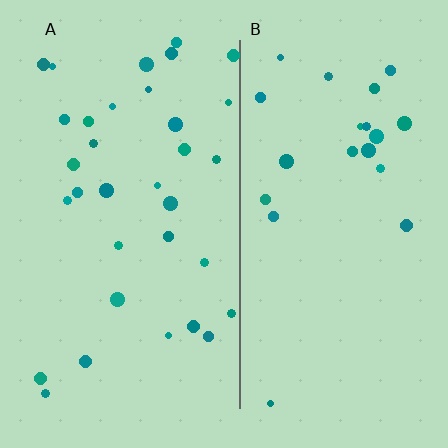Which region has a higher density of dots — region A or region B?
A (the left).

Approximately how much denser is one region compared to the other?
Approximately 1.6× — region A over region B.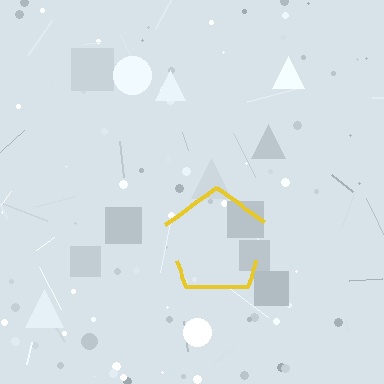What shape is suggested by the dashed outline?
The dashed outline suggests a pentagon.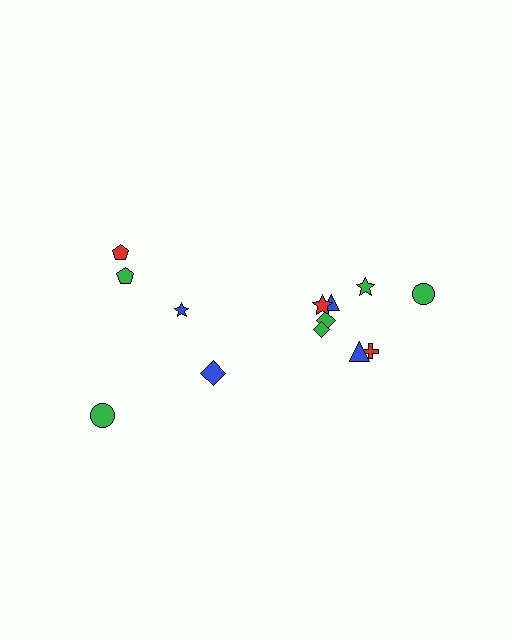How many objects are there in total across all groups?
There are 13 objects.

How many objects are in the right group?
There are 8 objects.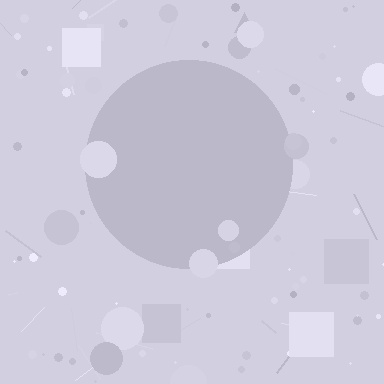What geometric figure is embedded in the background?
A circle is embedded in the background.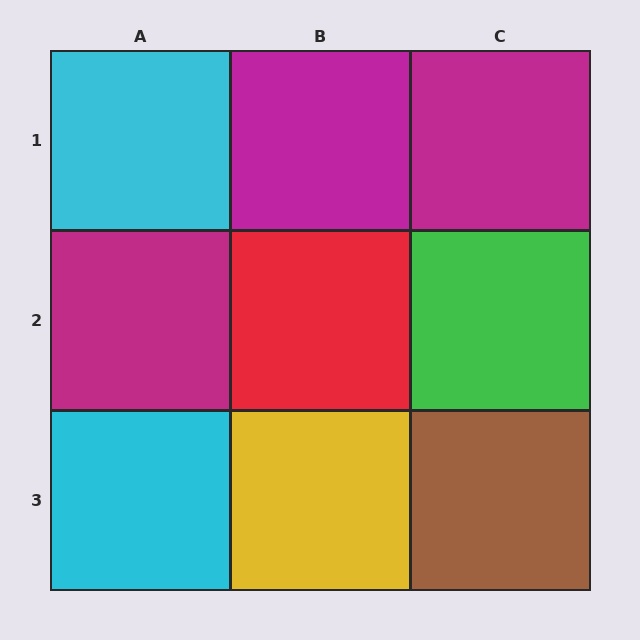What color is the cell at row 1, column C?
Magenta.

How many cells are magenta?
3 cells are magenta.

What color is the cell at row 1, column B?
Magenta.